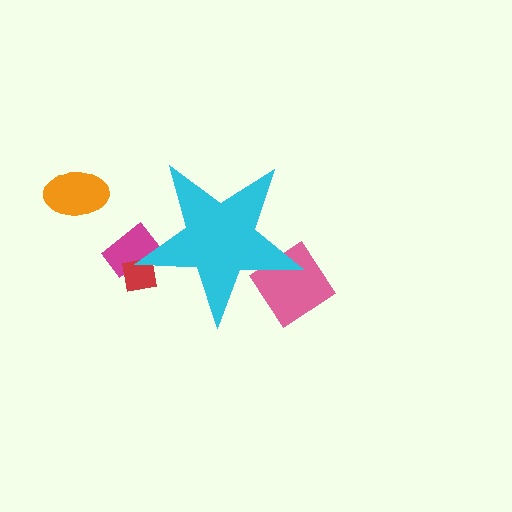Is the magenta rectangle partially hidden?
Yes, the magenta rectangle is partially hidden behind the cyan star.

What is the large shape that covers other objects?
A cyan star.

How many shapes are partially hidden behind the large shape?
3 shapes are partially hidden.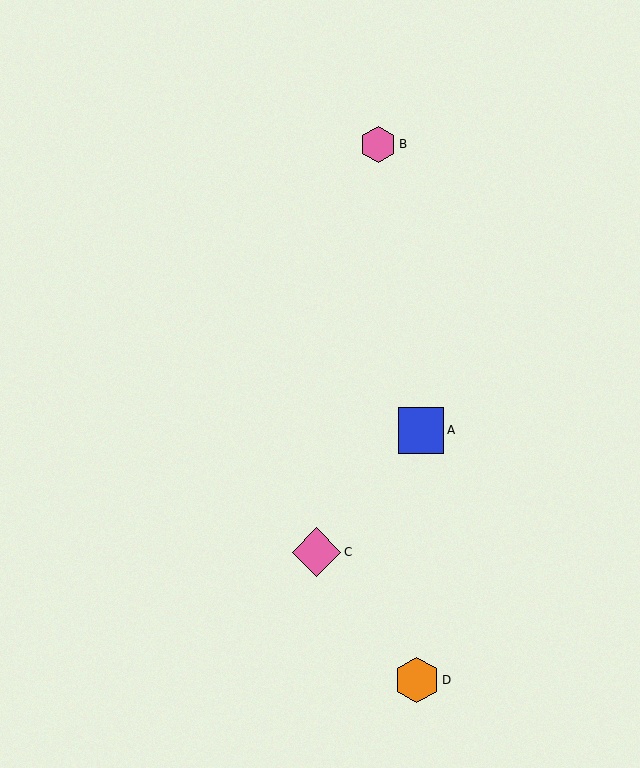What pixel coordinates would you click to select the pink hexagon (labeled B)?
Click at (378, 144) to select the pink hexagon B.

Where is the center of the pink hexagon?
The center of the pink hexagon is at (378, 144).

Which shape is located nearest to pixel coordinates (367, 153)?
The pink hexagon (labeled B) at (378, 144) is nearest to that location.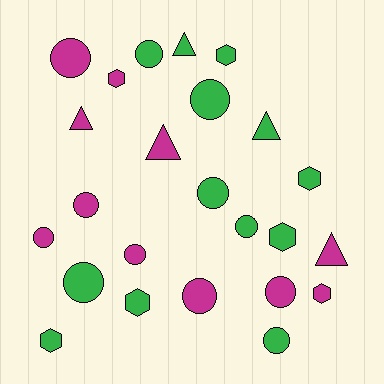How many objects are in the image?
There are 24 objects.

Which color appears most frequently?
Green, with 13 objects.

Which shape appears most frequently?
Circle, with 12 objects.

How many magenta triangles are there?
There are 3 magenta triangles.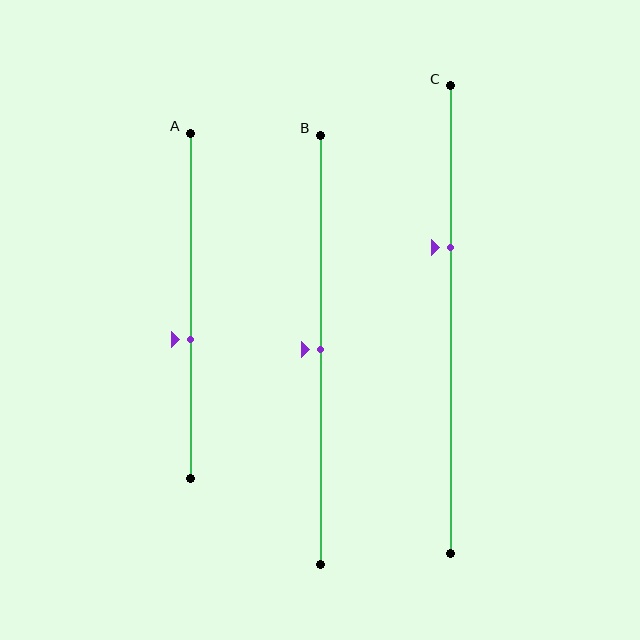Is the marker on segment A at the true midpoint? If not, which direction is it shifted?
No, the marker on segment A is shifted downward by about 10% of the segment length.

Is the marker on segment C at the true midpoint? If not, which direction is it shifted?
No, the marker on segment C is shifted upward by about 15% of the segment length.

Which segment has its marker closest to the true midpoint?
Segment B has its marker closest to the true midpoint.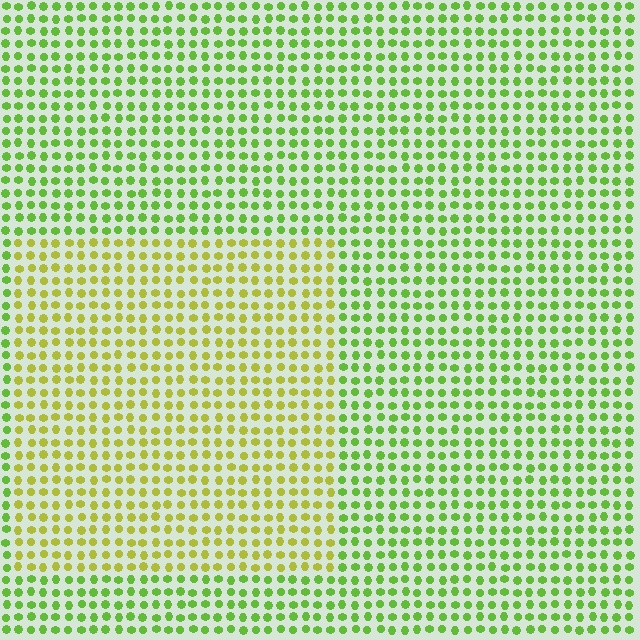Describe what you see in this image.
The image is filled with small lime elements in a uniform arrangement. A rectangle-shaped region is visible where the elements are tinted to a slightly different hue, forming a subtle color boundary.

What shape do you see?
I see a rectangle.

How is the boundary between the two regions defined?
The boundary is defined purely by a slight shift in hue (about 35 degrees). Spacing, size, and orientation are identical on both sides.